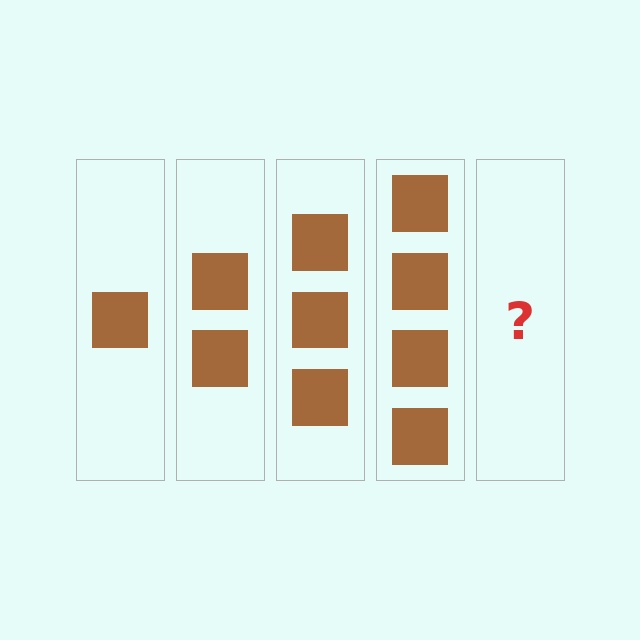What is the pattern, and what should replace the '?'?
The pattern is that each step adds one more square. The '?' should be 5 squares.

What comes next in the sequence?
The next element should be 5 squares.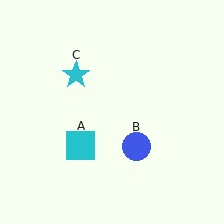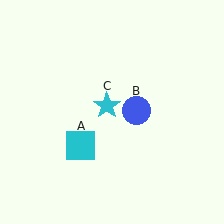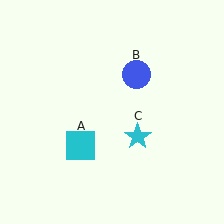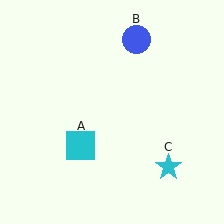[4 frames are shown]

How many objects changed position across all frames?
2 objects changed position: blue circle (object B), cyan star (object C).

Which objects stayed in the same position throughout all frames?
Cyan square (object A) remained stationary.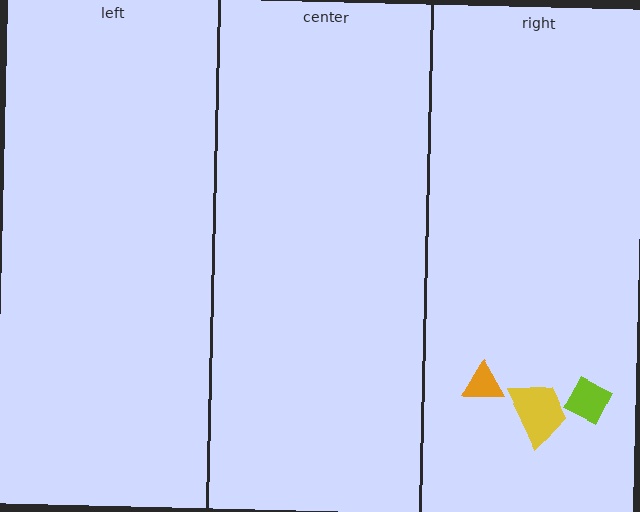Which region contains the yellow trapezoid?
The right region.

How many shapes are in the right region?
3.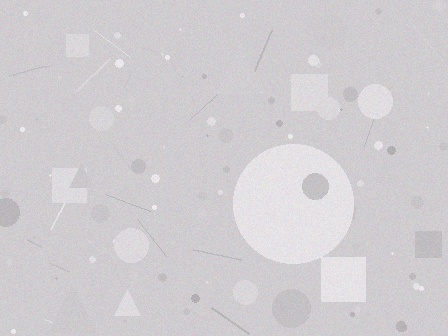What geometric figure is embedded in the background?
A circle is embedded in the background.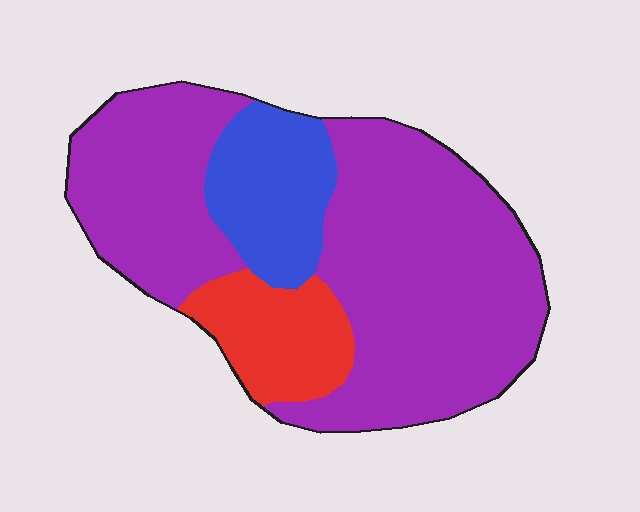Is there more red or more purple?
Purple.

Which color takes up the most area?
Purple, at roughly 70%.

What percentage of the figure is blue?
Blue covers 16% of the figure.